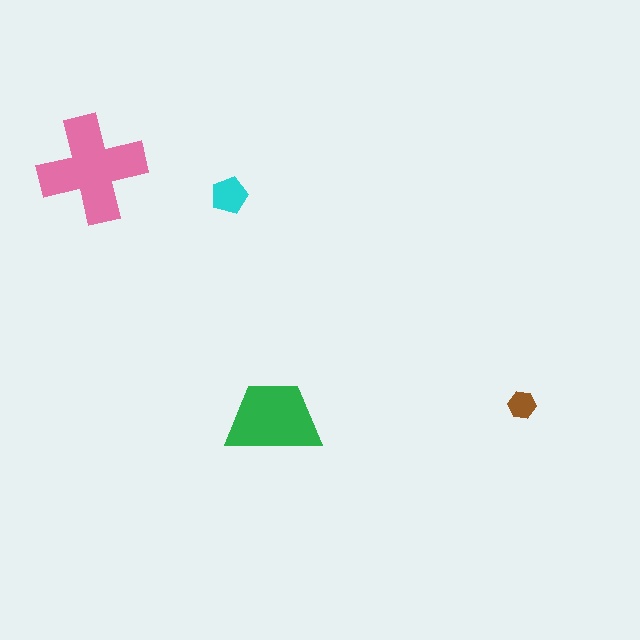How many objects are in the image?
There are 4 objects in the image.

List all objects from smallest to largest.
The brown hexagon, the cyan pentagon, the green trapezoid, the pink cross.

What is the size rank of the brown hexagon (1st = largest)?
4th.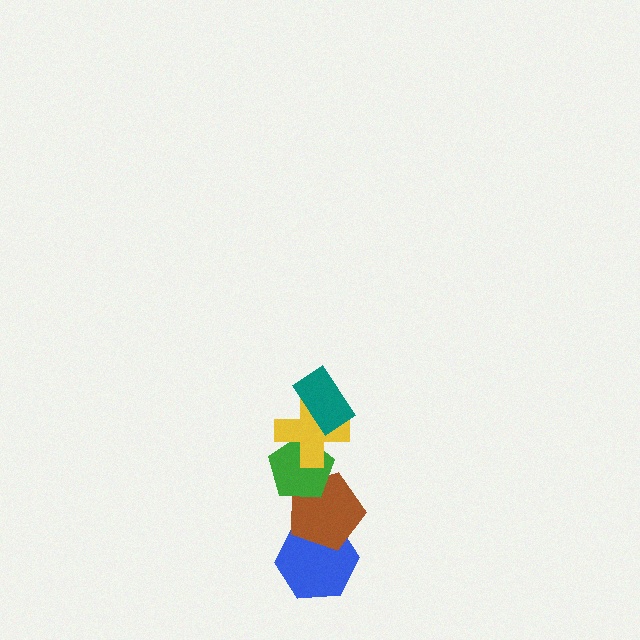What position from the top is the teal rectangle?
The teal rectangle is 1st from the top.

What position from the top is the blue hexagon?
The blue hexagon is 5th from the top.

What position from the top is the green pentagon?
The green pentagon is 3rd from the top.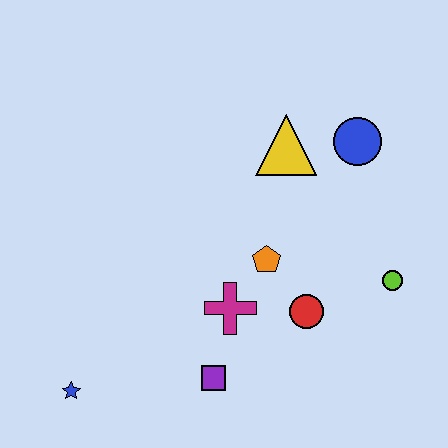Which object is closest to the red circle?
The orange pentagon is closest to the red circle.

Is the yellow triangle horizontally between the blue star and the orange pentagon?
No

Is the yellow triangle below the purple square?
No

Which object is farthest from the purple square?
The blue circle is farthest from the purple square.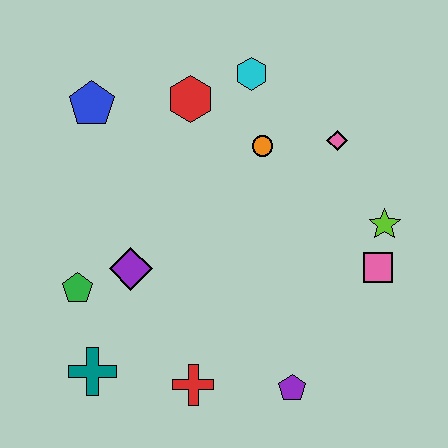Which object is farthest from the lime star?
The teal cross is farthest from the lime star.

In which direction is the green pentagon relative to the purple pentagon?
The green pentagon is to the left of the purple pentagon.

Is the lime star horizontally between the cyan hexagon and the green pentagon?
No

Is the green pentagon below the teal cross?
No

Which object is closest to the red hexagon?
The cyan hexagon is closest to the red hexagon.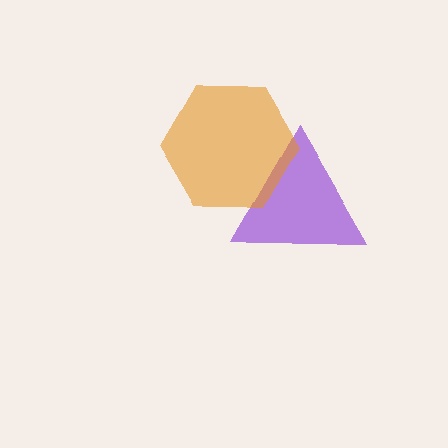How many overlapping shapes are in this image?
There are 2 overlapping shapes in the image.